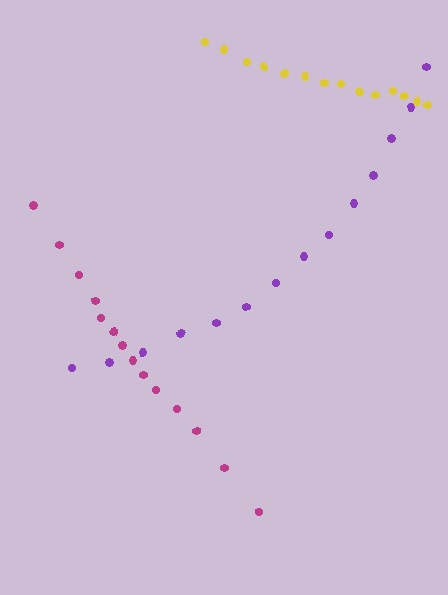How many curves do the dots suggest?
There are 3 distinct paths.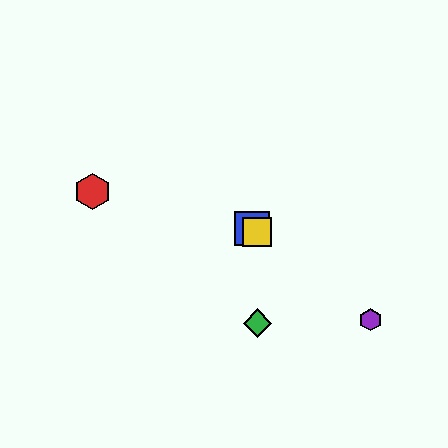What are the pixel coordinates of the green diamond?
The green diamond is at (257, 323).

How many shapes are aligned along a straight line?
3 shapes (the blue square, the yellow square, the purple hexagon) are aligned along a straight line.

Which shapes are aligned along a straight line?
The blue square, the yellow square, the purple hexagon are aligned along a straight line.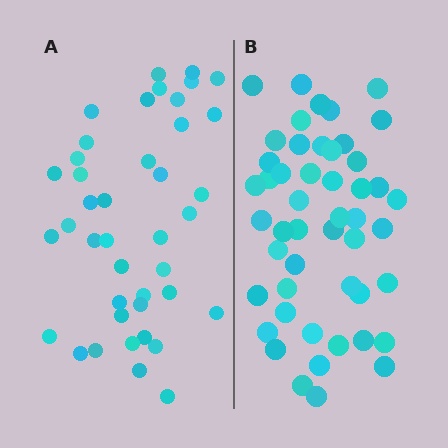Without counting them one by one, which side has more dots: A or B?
Region B (the right region) has more dots.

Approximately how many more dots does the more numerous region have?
Region B has roughly 8 or so more dots than region A.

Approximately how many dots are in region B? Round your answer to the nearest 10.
About 50 dots. (The exact count is 49, which rounds to 50.)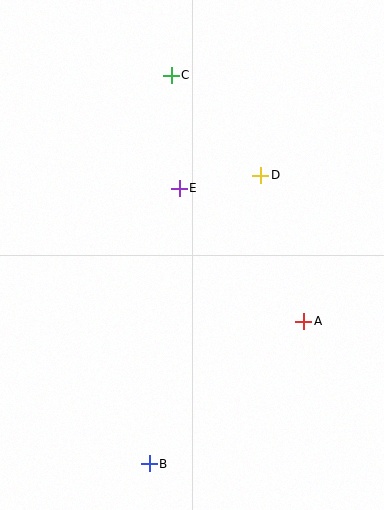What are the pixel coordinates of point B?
Point B is at (149, 464).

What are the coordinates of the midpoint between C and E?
The midpoint between C and E is at (175, 132).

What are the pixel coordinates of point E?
Point E is at (179, 188).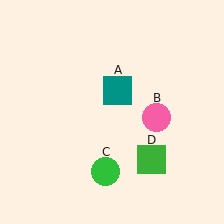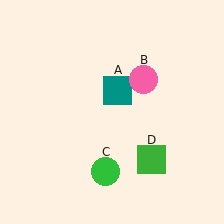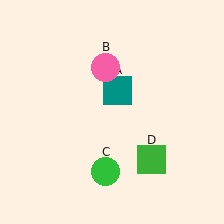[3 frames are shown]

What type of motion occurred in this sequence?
The pink circle (object B) rotated counterclockwise around the center of the scene.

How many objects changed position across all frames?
1 object changed position: pink circle (object B).